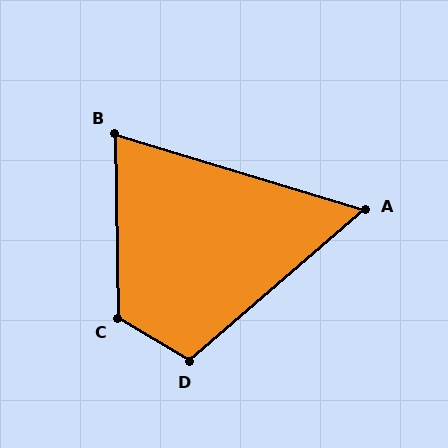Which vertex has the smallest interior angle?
A, at approximately 58 degrees.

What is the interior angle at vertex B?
Approximately 72 degrees (acute).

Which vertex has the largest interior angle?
C, at approximately 122 degrees.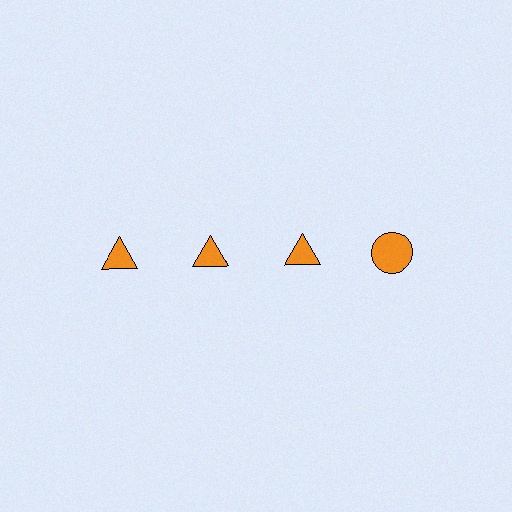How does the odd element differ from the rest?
It has a different shape: circle instead of triangle.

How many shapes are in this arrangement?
There are 4 shapes arranged in a grid pattern.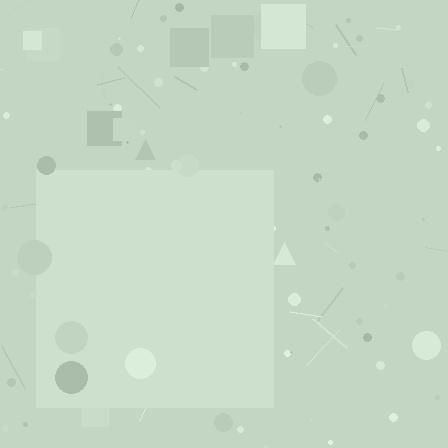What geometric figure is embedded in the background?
A square is embedded in the background.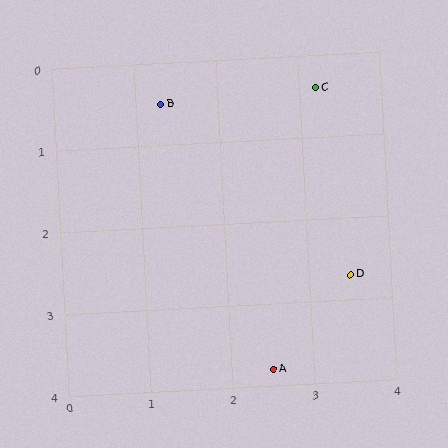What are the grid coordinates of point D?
Point D is at approximately (3.5, 2.7).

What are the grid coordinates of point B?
Point B is at approximately (1.3, 0.5).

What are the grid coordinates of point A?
Point A is at approximately (2.5, 3.8).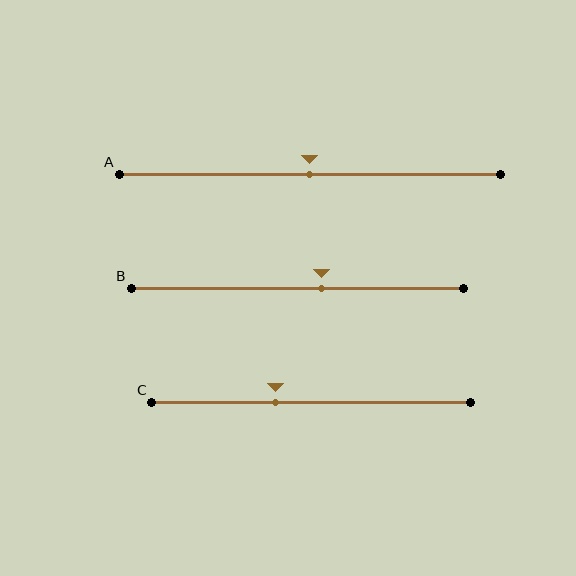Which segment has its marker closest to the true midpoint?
Segment A has its marker closest to the true midpoint.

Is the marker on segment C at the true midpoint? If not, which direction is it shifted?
No, the marker on segment C is shifted to the left by about 11% of the segment length.